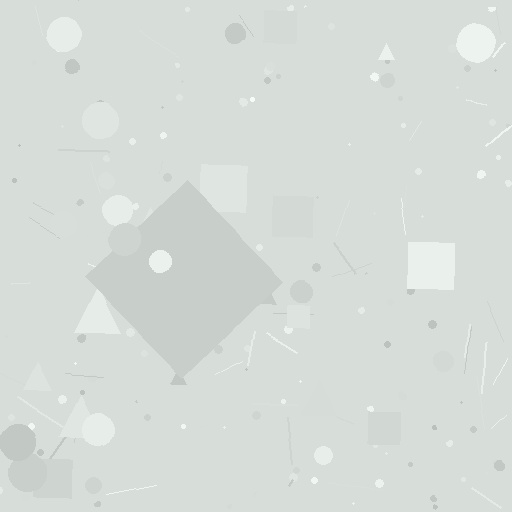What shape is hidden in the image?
A diamond is hidden in the image.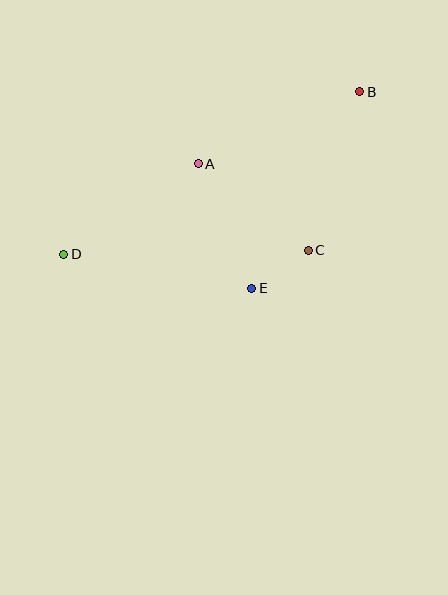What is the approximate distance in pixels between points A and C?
The distance between A and C is approximately 140 pixels.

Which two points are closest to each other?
Points C and E are closest to each other.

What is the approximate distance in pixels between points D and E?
The distance between D and E is approximately 191 pixels.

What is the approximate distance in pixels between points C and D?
The distance between C and D is approximately 244 pixels.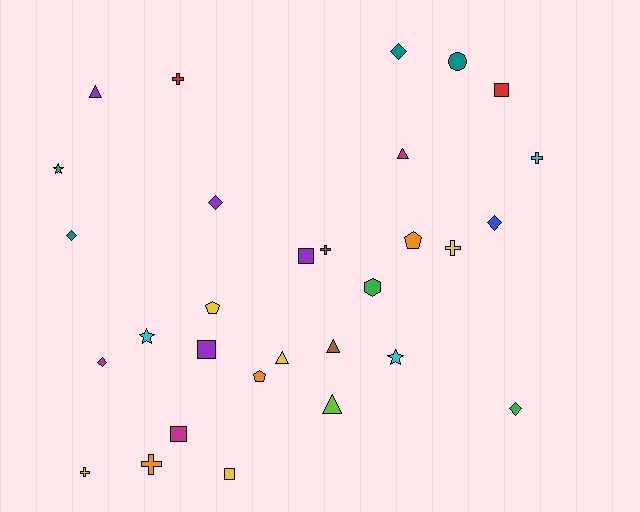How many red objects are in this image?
There are 2 red objects.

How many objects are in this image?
There are 30 objects.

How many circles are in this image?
There is 1 circle.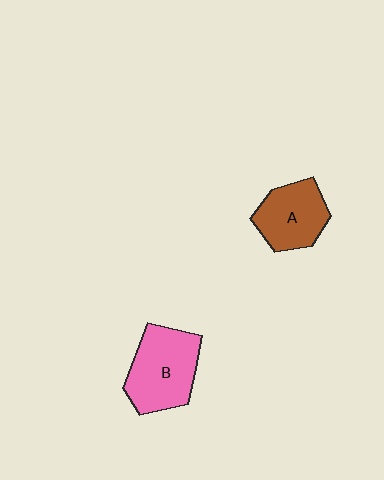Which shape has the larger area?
Shape B (pink).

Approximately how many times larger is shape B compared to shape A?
Approximately 1.3 times.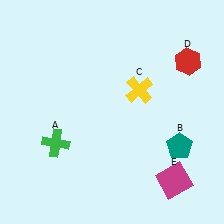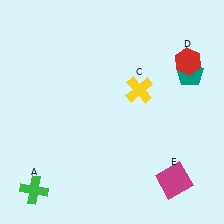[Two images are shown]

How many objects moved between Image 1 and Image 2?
2 objects moved between the two images.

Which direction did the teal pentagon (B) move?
The teal pentagon (B) moved up.